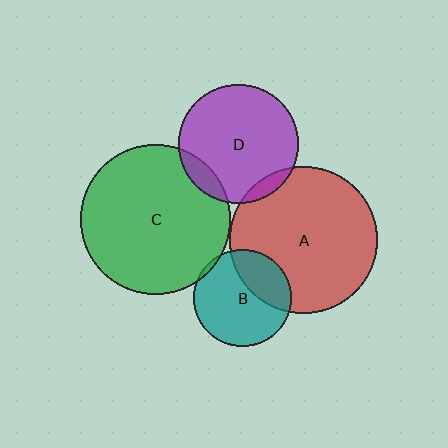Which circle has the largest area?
Circle C (green).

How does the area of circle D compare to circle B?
Approximately 1.5 times.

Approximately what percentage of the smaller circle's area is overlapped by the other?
Approximately 30%.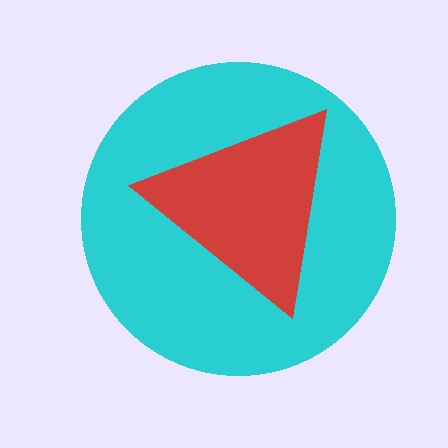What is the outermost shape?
The cyan circle.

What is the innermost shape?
The red triangle.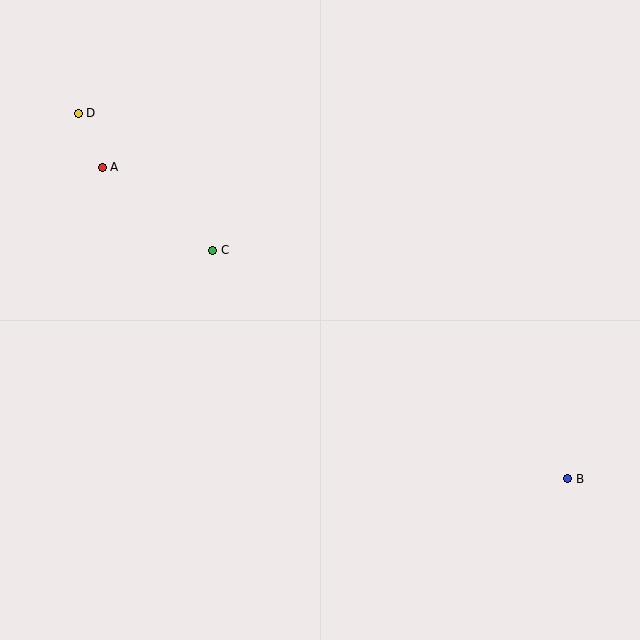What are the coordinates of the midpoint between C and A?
The midpoint between C and A is at (158, 209).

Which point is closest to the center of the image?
Point C at (213, 250) is closest to the center.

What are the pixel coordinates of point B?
Point B is at (568, 479).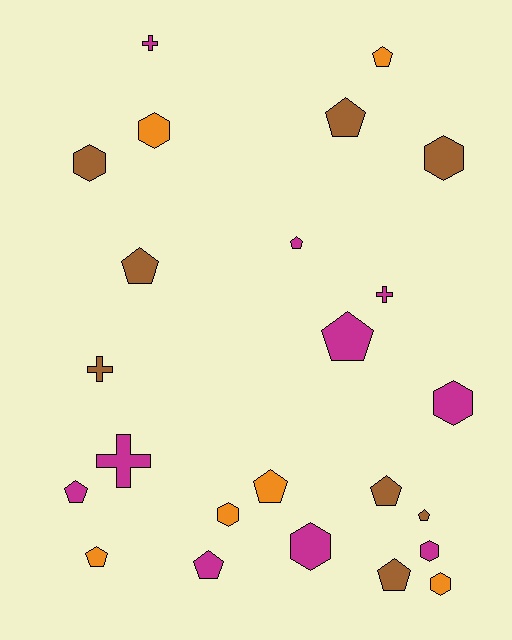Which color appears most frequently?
Magenta, with 10 objects.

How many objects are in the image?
There are 24 objects.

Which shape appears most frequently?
Pentagon, with 12 objects.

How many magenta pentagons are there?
There are 4 magenta pentagons.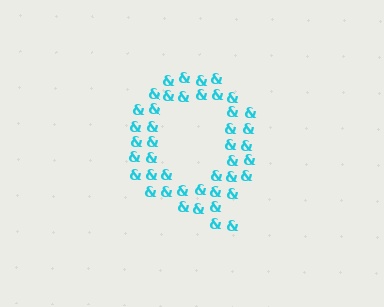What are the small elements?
The small elements are ampersands.